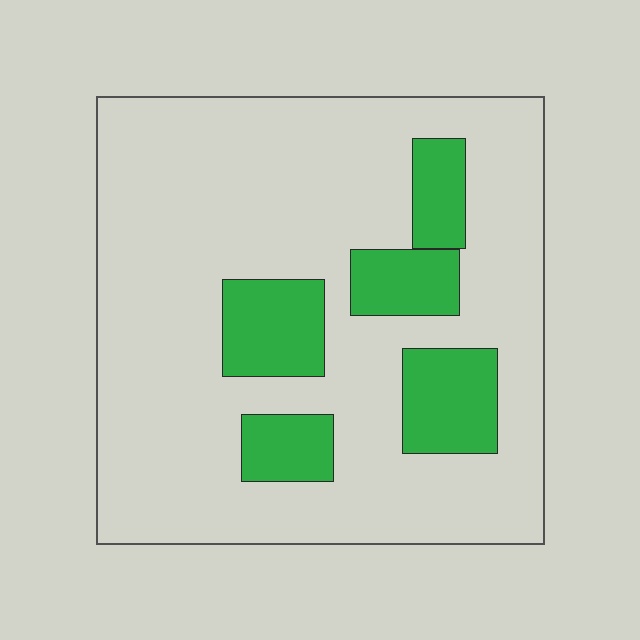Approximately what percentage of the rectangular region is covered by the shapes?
Approximately 20%.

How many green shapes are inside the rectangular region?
5.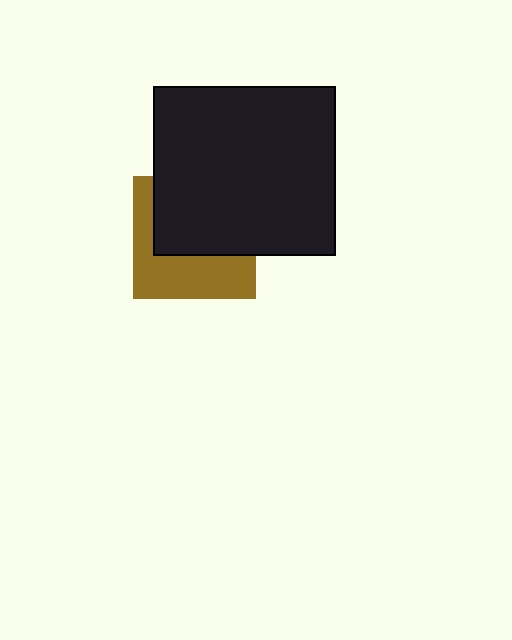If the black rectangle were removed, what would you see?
You would see the complete brown square.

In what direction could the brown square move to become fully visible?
The brown square could move down. That would shift it out from behind the black rectangle entirely.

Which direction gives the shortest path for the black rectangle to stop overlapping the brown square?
Moving up gives the shortest separation.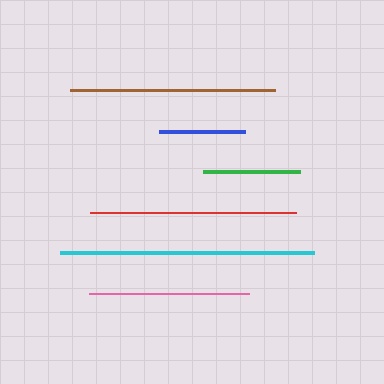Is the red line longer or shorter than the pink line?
The red line is longer than the pink line.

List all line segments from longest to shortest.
From longest to shortest: cyan, red, brown, pink, green, blue.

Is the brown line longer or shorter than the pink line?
The brown line is longer than the pink line.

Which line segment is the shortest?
The blue line is the shortest at approximately 86 pixels.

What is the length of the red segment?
The red segment is approximately 206 pixels long.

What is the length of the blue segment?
The blue segment is approximately 86 pixels long.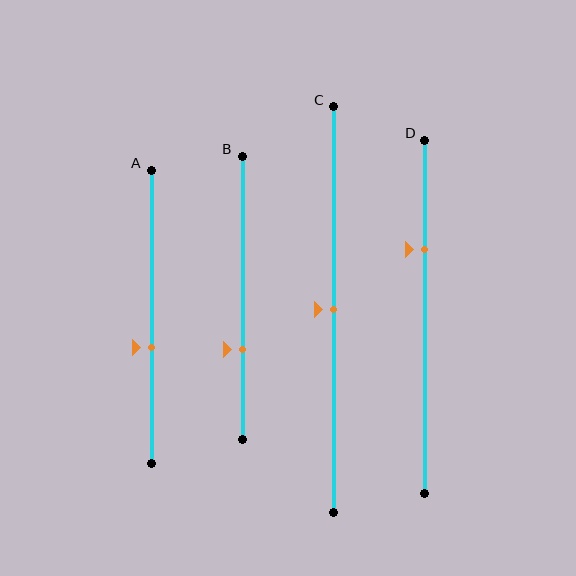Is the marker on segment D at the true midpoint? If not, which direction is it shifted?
No, the marker on segment D is shifted upward by about 19% of the segment length.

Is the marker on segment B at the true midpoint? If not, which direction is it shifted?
No, the marker on segment B is shifted downward by about 18% of the segment length.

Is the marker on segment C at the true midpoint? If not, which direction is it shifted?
Yes, the marker on segment C is at the true midpoint.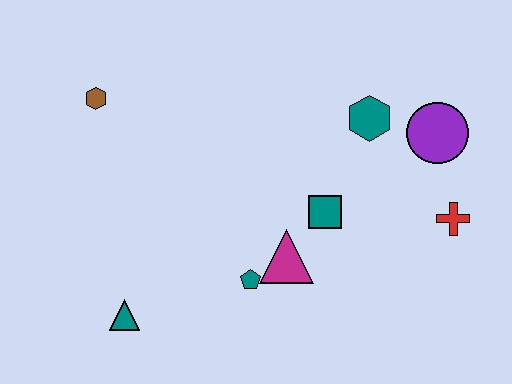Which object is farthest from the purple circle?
The teal triangle is farthest from the purple circle.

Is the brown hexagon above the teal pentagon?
Yes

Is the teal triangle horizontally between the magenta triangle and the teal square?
No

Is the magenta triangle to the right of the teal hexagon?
No